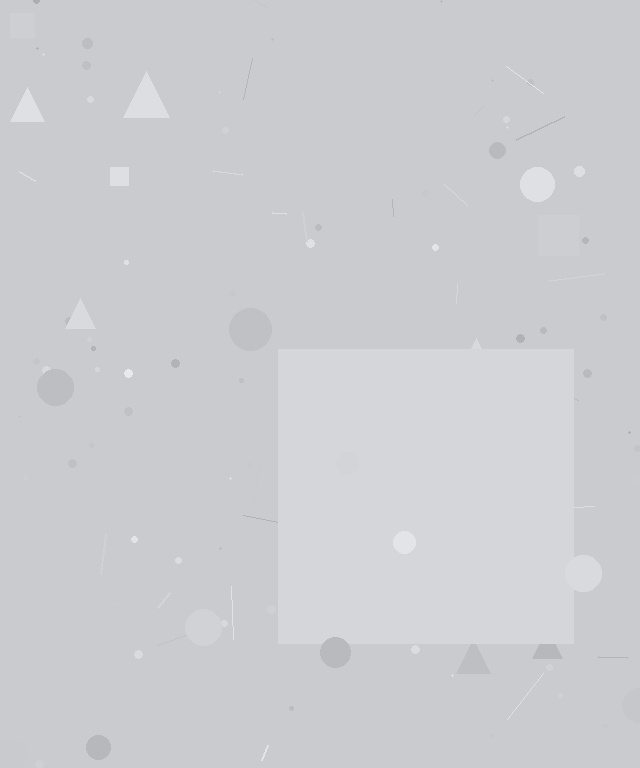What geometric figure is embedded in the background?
A square is embedded in the background.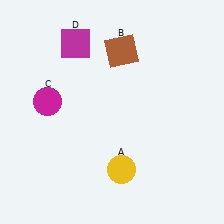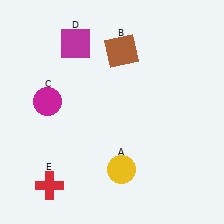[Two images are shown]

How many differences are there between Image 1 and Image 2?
There is 1 difference between the two images.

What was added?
A red cross (E) was added in Image 2.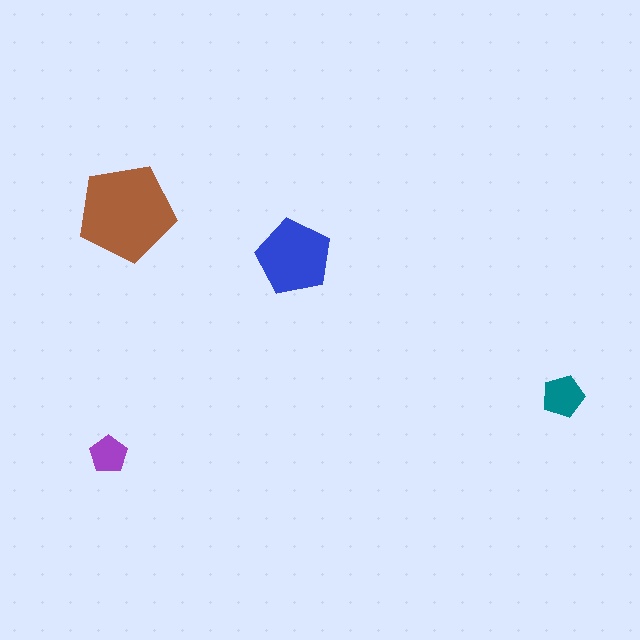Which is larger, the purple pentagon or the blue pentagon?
The blue one.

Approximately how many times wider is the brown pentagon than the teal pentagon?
About 2.5 times wider.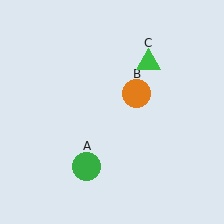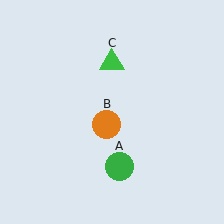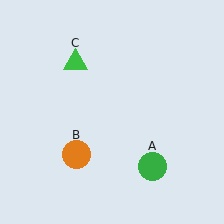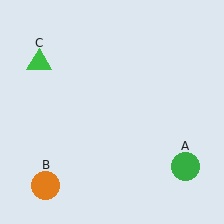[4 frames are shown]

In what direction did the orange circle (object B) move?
The orange circle (object B) moved down and to the left.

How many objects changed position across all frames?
3 objects changed position: green circle (object A), orange circle (object B), green triangle (object C).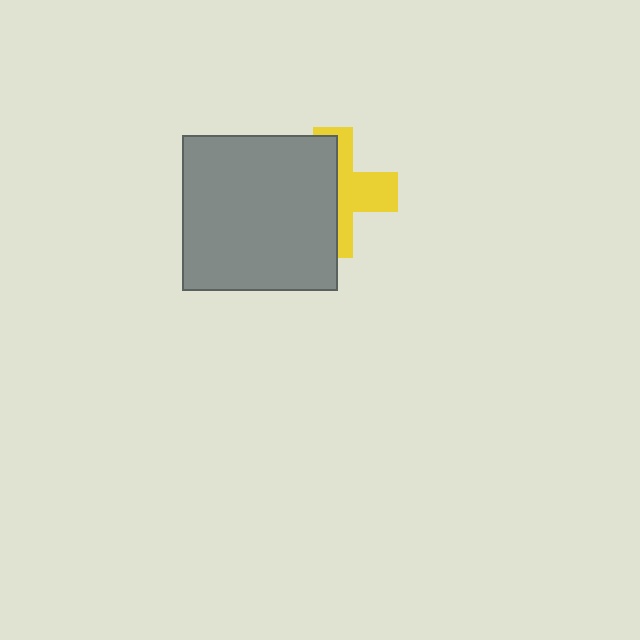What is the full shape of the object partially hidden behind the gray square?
The partially hidden object is a yellow cross.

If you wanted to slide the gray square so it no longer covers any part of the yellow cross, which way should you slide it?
Slide it left — that is the most direct way to separate the two shapes.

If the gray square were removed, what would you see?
You would see the complete yellow cross.